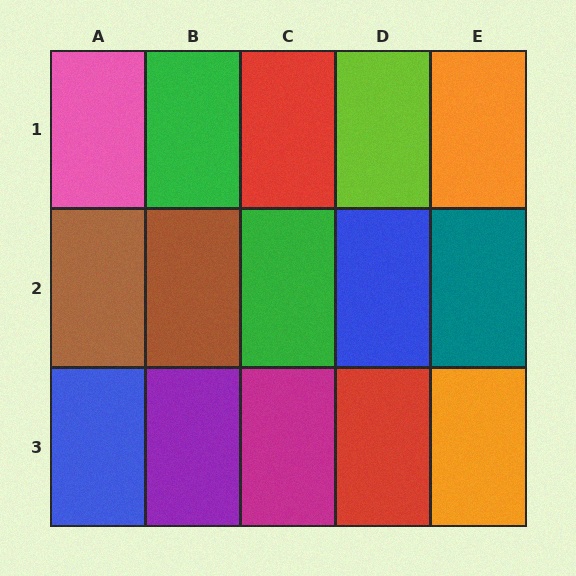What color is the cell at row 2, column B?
Brown.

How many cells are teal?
1 cell is teal.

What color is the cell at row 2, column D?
Blue.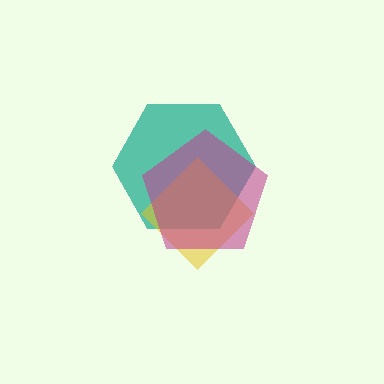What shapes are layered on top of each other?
The layered shapes are: a teal hexagon, a yellow diamond, a magenta pentagon.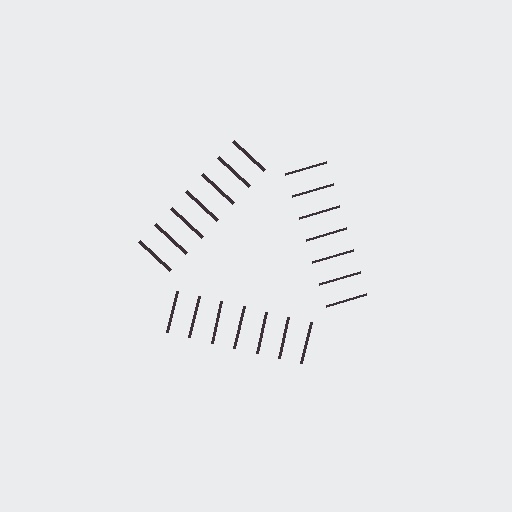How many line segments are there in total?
21 — 7 along each of the 3 edges.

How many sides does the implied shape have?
3 sides — the line-ends trace a triangle.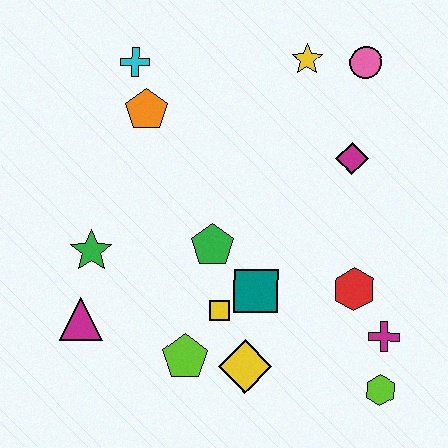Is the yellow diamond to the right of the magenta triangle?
Yes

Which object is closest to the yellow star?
The pink circle is closest to the yellow star.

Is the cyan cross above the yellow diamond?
Yes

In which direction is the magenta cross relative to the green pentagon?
The magenta cross is to the right of the green pentagon.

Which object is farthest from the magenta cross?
The cyan cross is farthest from the magenta cross.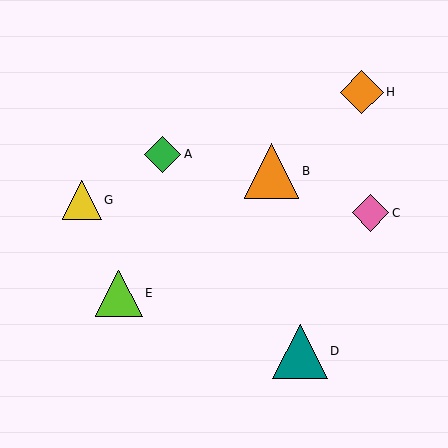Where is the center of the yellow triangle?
The center of the yellow triangle is at (82, 200).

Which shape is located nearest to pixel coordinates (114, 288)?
The lime triangle (labeled E) at (119, 293) is nearest to that location.